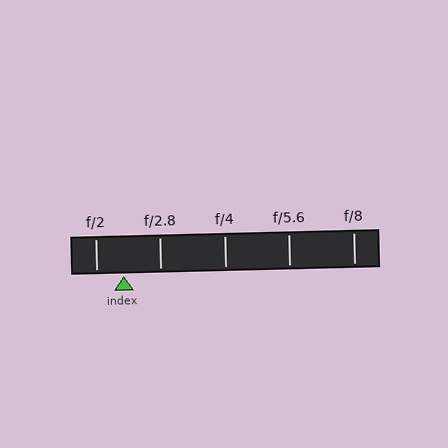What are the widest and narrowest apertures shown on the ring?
The widest aperture shown is f/2 and the narrowest is f/8.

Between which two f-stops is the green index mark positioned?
The index mark is between f/2 and f/2.8.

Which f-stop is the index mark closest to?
The index mark is closest to f/2.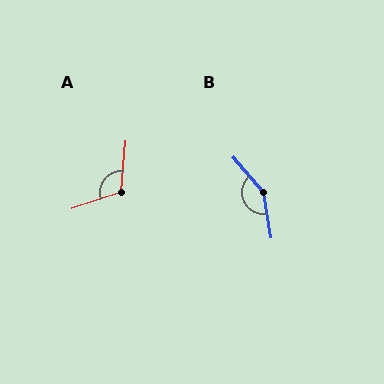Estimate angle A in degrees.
Approximately 114 degrees.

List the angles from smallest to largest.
A (114°), B (148°).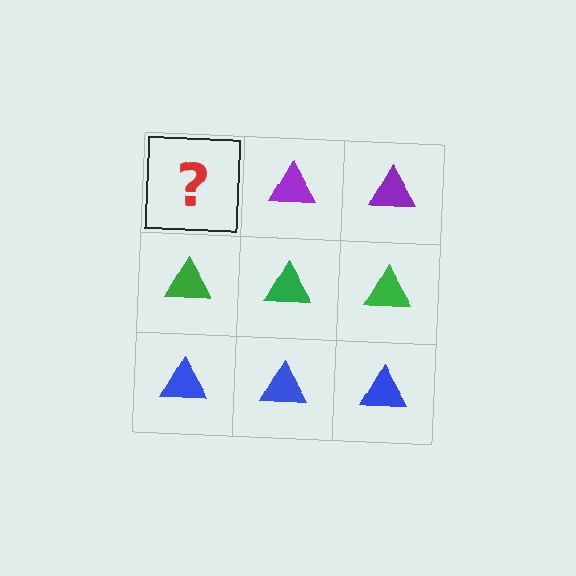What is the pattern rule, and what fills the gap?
The rule is that each row has a consistent color. The gap should be filled with a purple triangle.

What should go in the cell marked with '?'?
The missing cell should contain a purple triangle.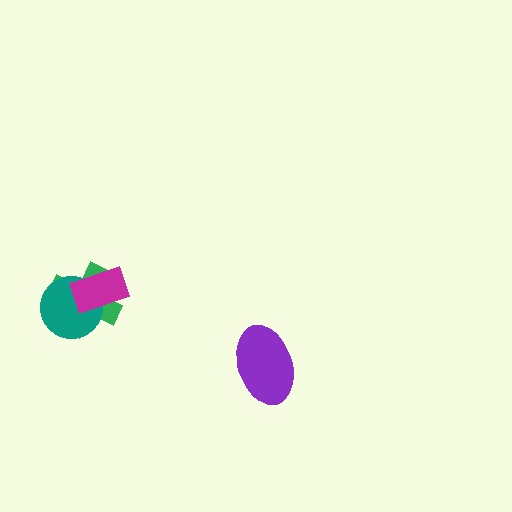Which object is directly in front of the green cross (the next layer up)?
The teal circle is directly in front of the green cross.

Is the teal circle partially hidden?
Yes, it is partially covered by another shape.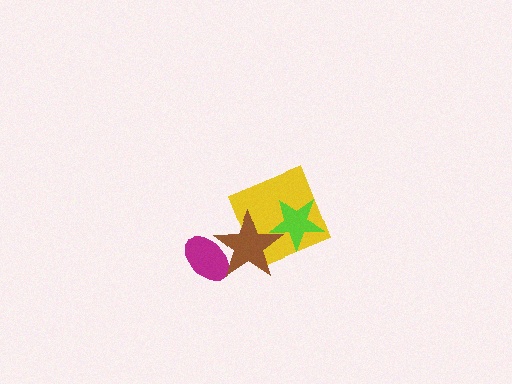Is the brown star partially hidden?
No, no other shape covers it.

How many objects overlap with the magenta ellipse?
1 object overlaps with the magenta ellipse.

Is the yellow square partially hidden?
Yes, it is partially covered by another shape.